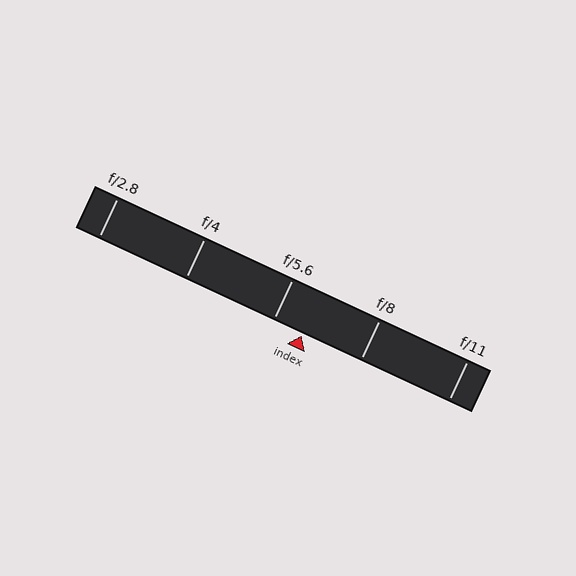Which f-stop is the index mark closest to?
The index mark is closest to f/5.6.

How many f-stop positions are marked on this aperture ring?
There are 5 f-stop positions marked.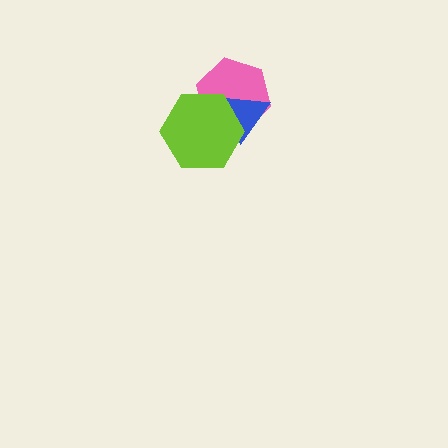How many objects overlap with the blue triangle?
2 objects overlap with the blue triangle.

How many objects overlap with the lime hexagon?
2 objects overlap with the lime hexagon.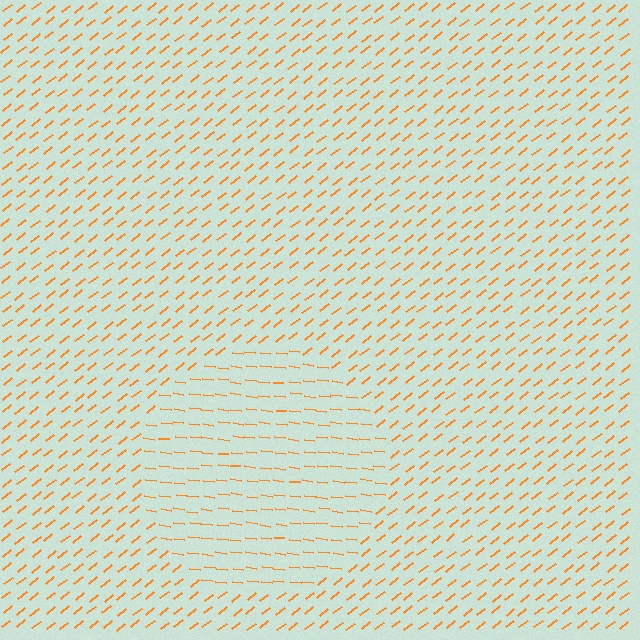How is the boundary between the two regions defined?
The boundary is defined purely by a change in line orientation (approximately 45 degrees difference). All lines are the same color and thickness.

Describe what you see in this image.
The image is filled with small orange line segments. A circle region in the image has lines oriented differently from the surrounding lines, creating a visible texture boundary.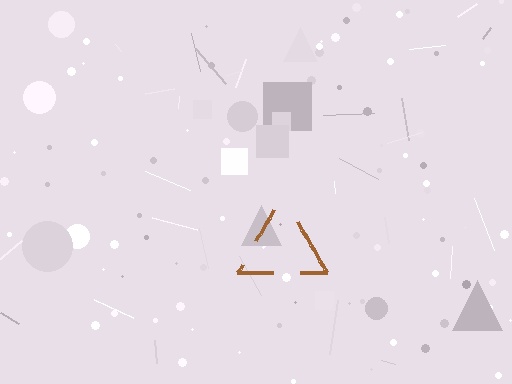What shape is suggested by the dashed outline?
The dashed outline suggests a triangle.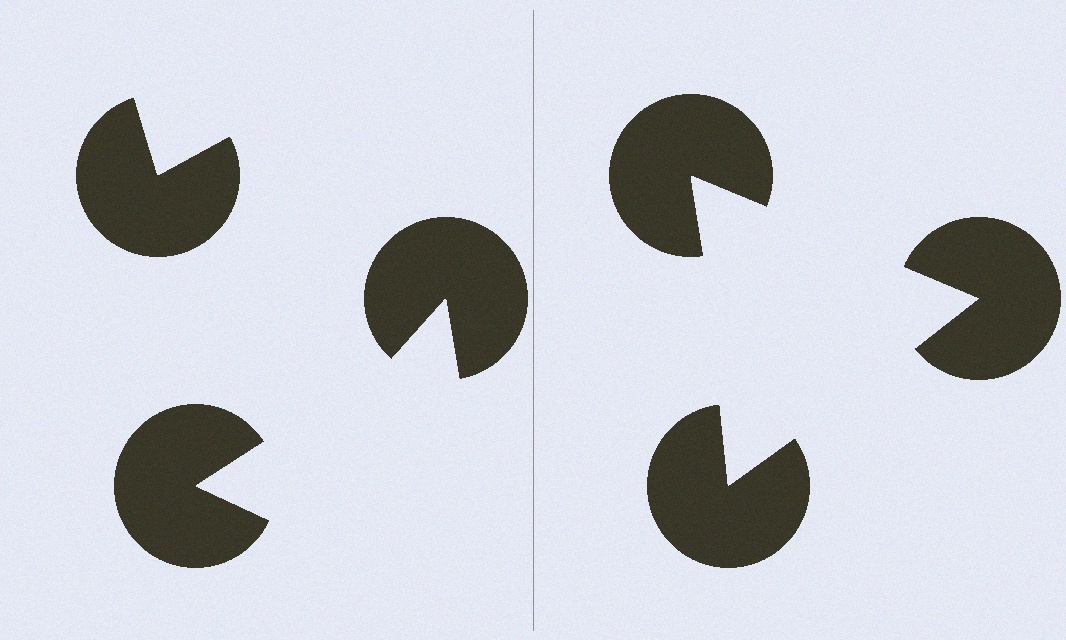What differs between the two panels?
The pac-man discs are positioned identically on both sides; only the wedge orientations differ. On the right they align to a triangle; on the left they are misaligned.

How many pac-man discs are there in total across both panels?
6 — 3 on each side.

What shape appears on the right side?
An illusory triangle.